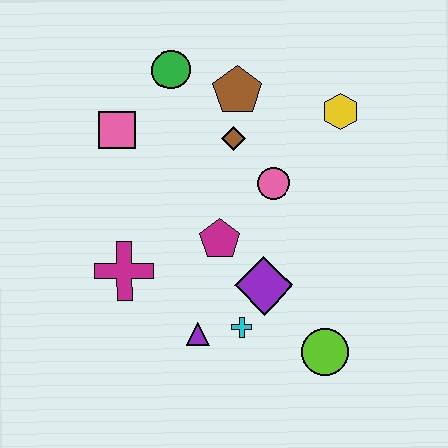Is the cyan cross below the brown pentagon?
Yes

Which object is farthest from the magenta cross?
The yellow hexagon is farthest from the magenta cross.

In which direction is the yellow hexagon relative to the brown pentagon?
The yellow hexagon is to the right of the brown pentagon.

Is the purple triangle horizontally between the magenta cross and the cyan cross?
Yes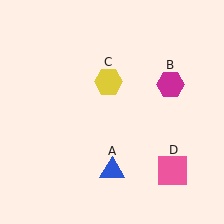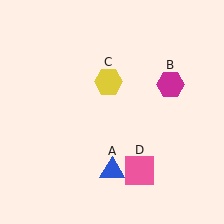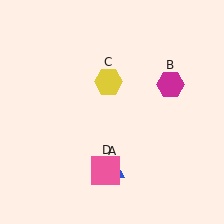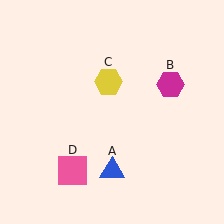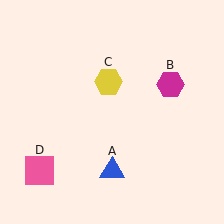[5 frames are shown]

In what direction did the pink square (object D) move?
The pink square (object D) moved left.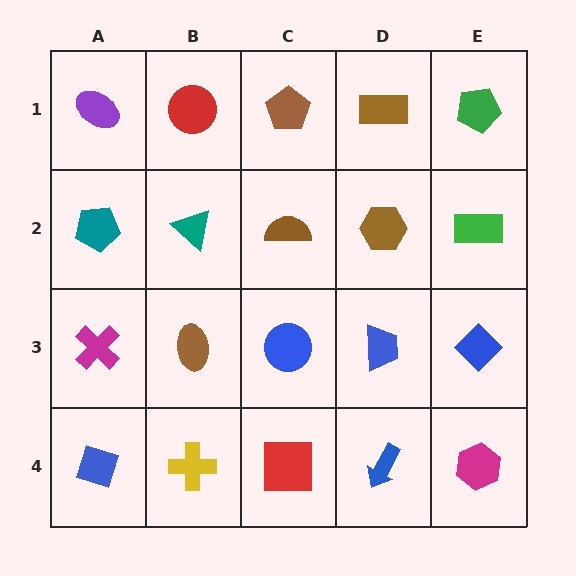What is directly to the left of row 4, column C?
A yellow cross.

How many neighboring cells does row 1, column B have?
3.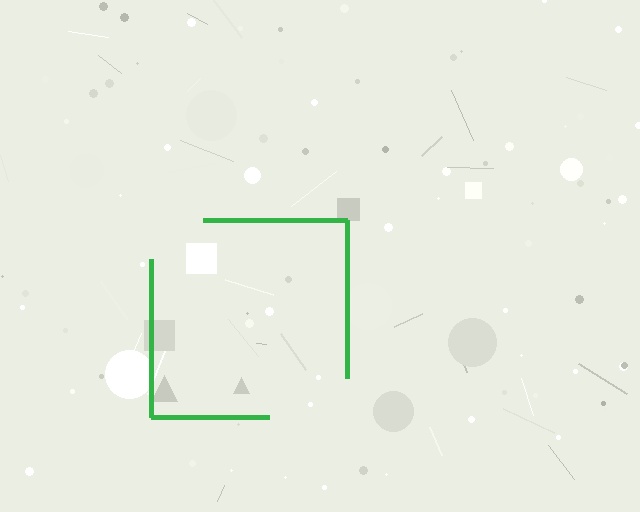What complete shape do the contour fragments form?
The contour fragments form a square.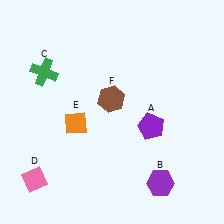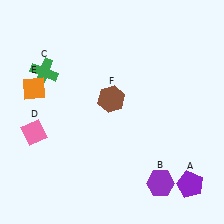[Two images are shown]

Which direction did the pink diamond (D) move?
The pink diamond (D) moved up.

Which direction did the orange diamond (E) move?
The orange diamond (E) moved left.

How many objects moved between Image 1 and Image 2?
3 objects moved between the two images.